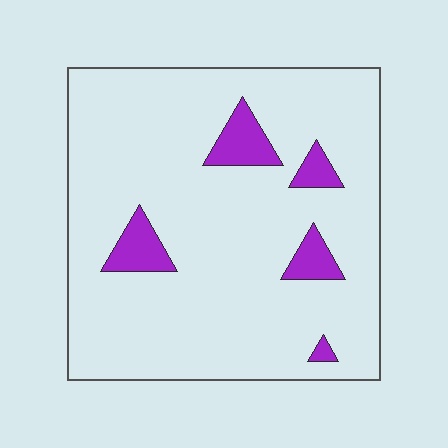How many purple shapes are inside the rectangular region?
5.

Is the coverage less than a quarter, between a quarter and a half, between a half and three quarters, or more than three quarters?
Less than a quarter.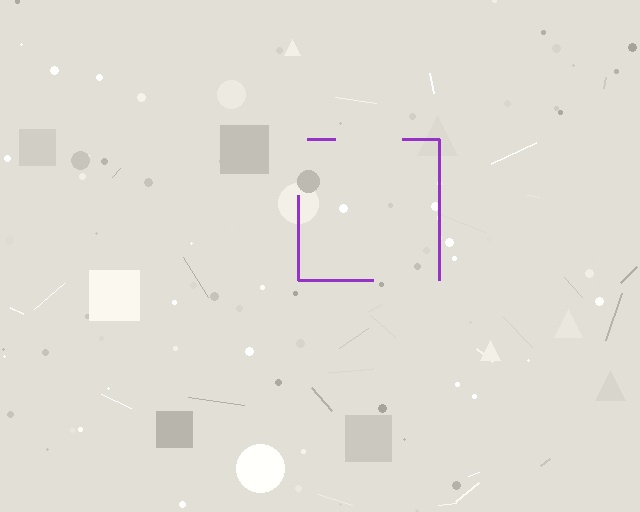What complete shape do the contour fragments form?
The contour fragments form a square.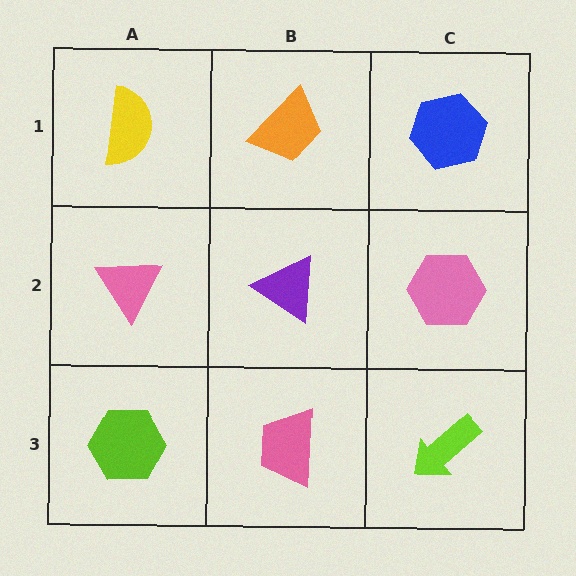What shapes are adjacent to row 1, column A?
A pink triangle (row 2, column A), an orange trapezoid (row 1, column B).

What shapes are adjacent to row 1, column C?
A pink hexagon (row 2, column C), an orange trapezoid (row 1, column B).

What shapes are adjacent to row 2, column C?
A blue hexagon (row 1, column C), a lime arrow (row 3, column C), a purple triangle (row 2, column B).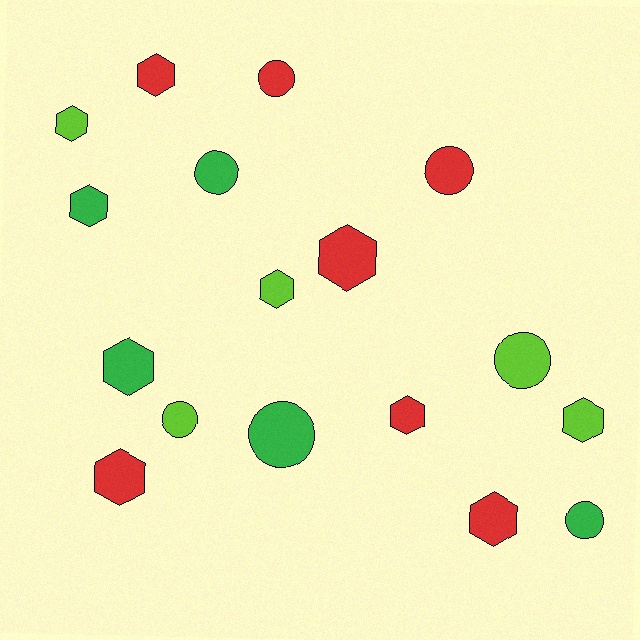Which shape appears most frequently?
Hexagon, with 10 objects.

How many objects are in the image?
There are 17 objects.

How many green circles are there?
There are 3 green circles.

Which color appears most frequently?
Red, with 7 objects.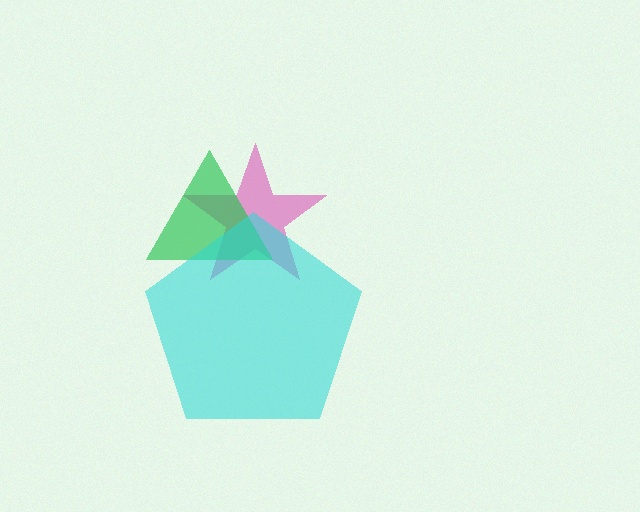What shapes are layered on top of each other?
The layered shapes are: a pink star, a green triangle, a cyan pentagon.